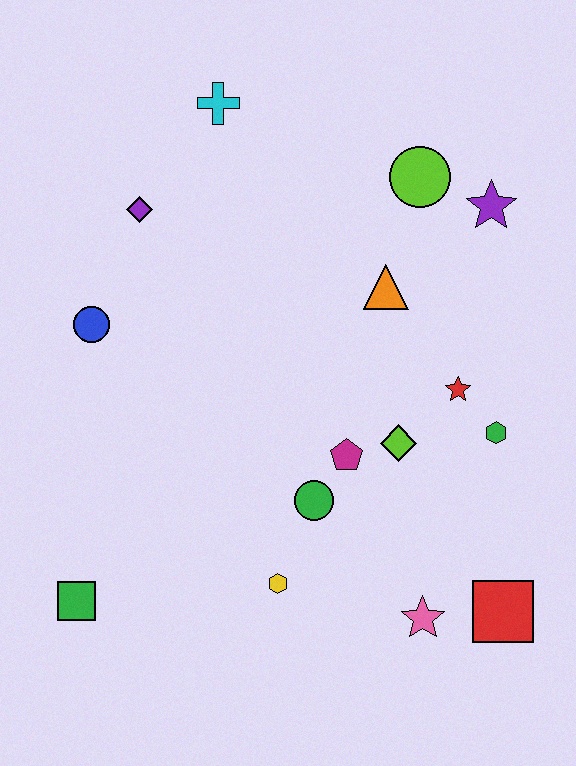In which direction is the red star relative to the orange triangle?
The red star is below the orange triangle.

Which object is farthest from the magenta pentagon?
The cyan cross is farthest from the magenta pentagon.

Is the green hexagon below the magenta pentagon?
No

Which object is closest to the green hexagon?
The red star is closest to the green hexagon.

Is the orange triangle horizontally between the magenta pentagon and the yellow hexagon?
No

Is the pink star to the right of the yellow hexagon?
Yes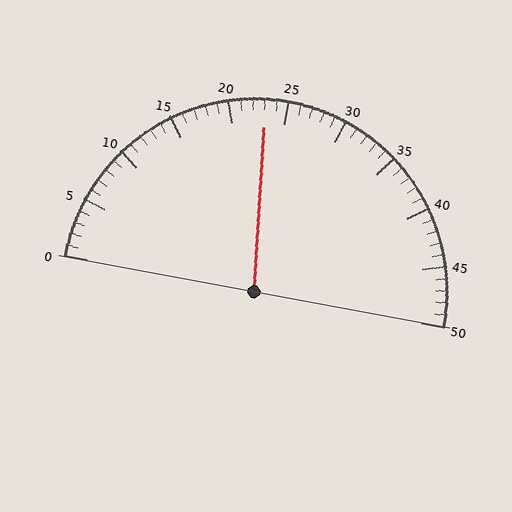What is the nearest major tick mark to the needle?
The nearest major tick mark is 25.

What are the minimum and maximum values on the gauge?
The gauge ranges from 0 to 50.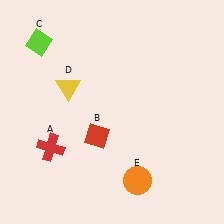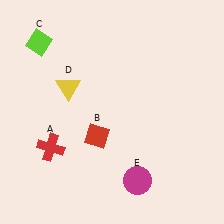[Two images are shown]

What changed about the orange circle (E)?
In Image 1, E is orange. In Image 2, it changed to magenta.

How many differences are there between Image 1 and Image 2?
There is 1 difference between the two images.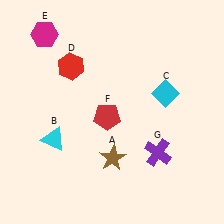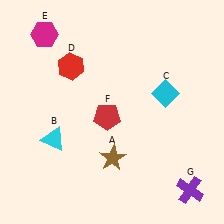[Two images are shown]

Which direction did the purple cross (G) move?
The purple cross (G) moved down.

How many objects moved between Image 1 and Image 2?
1 object moved between the two images.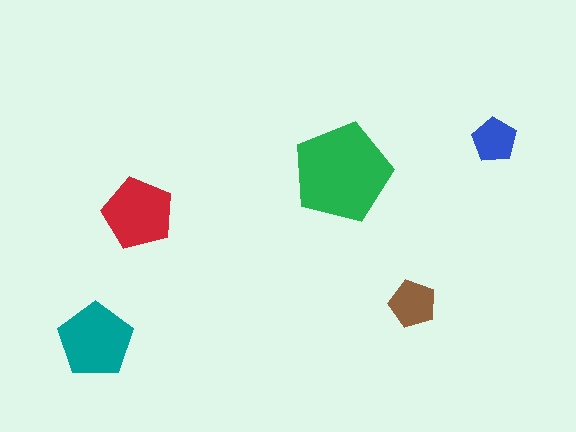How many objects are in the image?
There are 5 objects in the image.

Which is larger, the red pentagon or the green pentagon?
The green one.